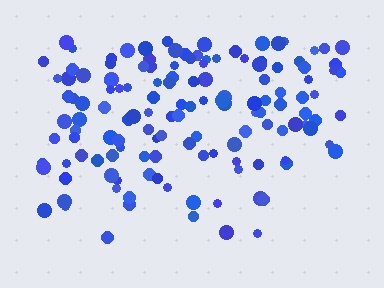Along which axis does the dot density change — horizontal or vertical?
Vertical.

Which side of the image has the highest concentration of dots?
The top.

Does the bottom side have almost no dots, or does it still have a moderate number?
Still a moderate number, just noticeably fewer than the top.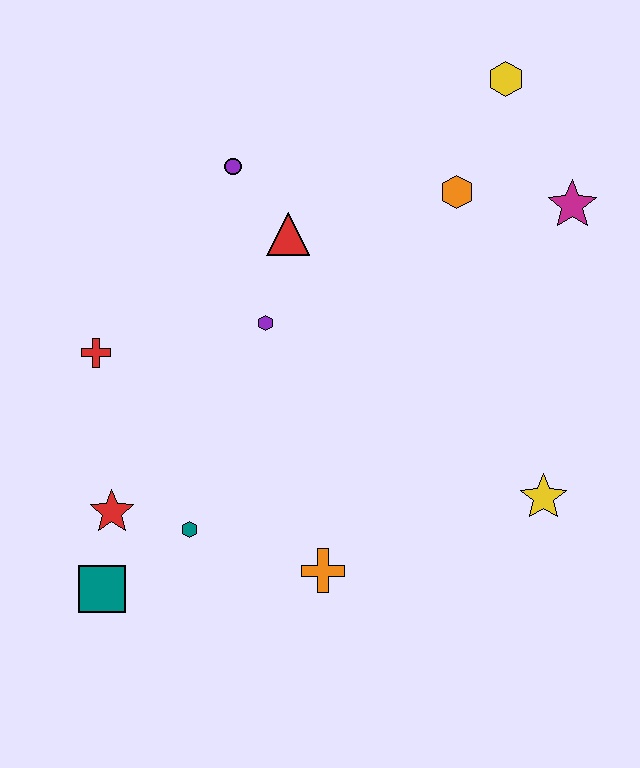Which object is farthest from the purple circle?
The yellow star is farthest from the purple circle.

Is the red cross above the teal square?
Yes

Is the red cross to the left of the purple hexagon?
Yes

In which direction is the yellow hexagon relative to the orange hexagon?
The yellow hexagon is above the orange hexagon.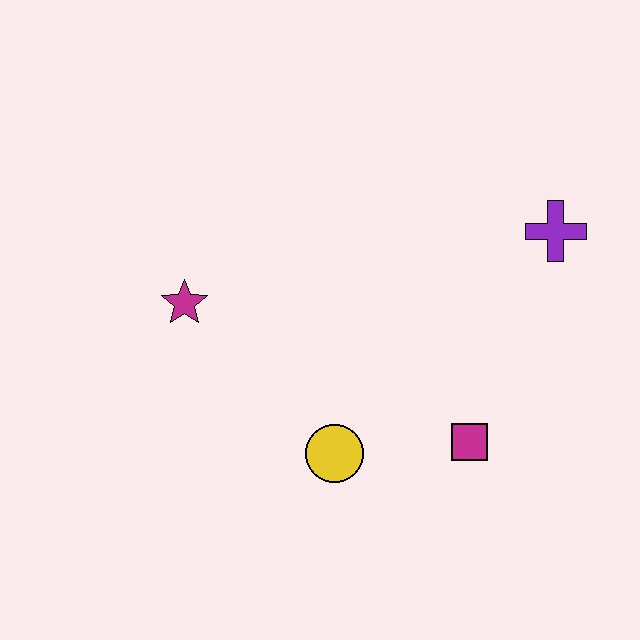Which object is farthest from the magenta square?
The magenta star is farthest from the magenta square.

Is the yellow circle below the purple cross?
Yes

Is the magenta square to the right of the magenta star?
Yes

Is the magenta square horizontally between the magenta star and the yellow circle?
No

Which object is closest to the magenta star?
The yellow circle is closest to the magenta star.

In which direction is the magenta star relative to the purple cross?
The magenta star is to the left of the purple cross.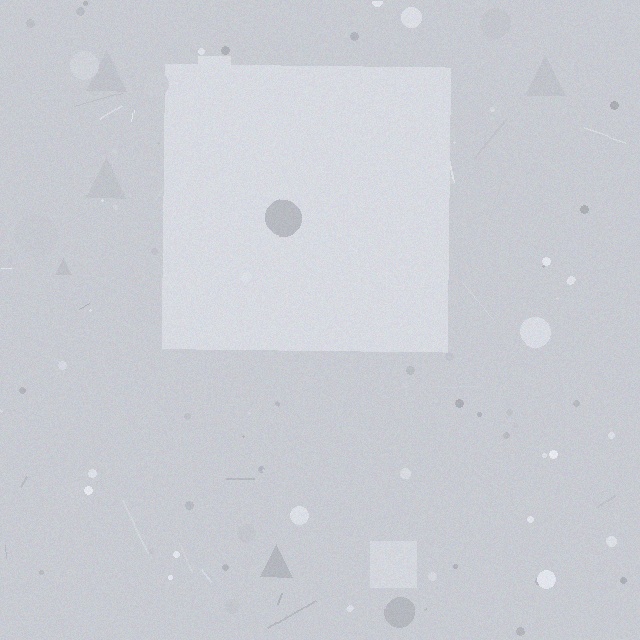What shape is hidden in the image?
A square is hidden in the image.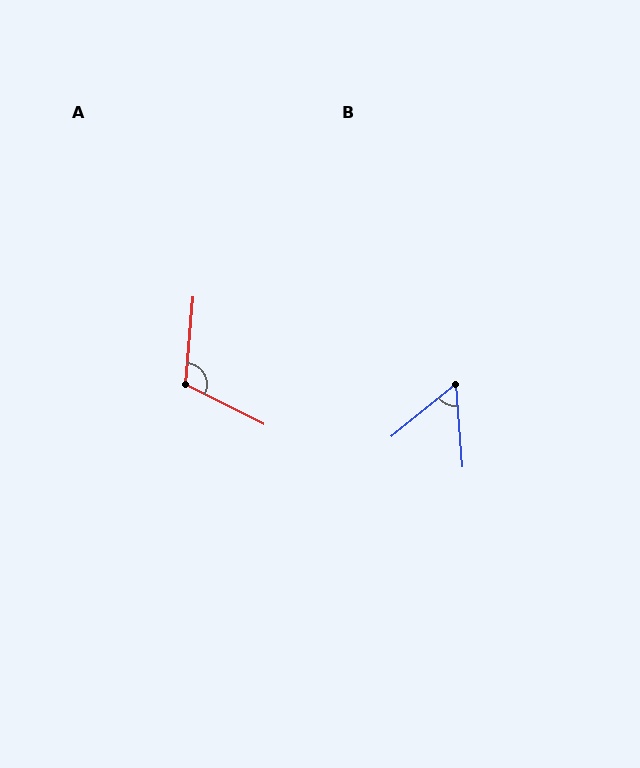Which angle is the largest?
A, at approximately 112 degrees.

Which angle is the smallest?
B, at approximately 55 degrees.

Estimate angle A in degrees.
Approximately 112 degrees.